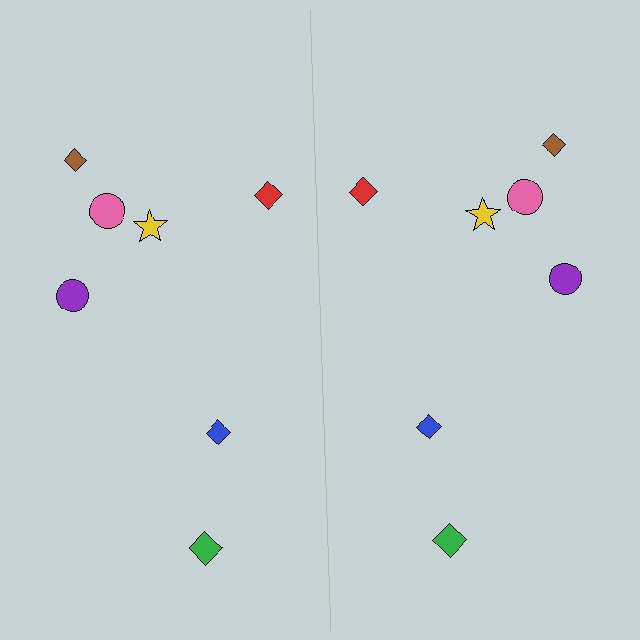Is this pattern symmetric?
Yes, this pattern has bilateral (reflection) symmetry.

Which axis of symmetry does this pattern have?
The pattern has a vertical axis of symmetry running through the center of the image.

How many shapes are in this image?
There are 14 shapes in this image.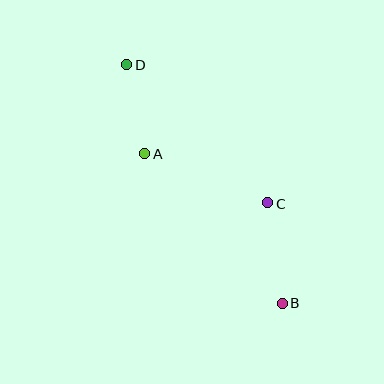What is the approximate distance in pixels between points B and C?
The distance between B and C is approximately 101 pixels.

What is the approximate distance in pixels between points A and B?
The distance between A and B is approximately 203 pixels.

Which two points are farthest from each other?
Points B and D are farthest from each other.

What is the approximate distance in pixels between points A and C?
The distance between A and C is approximately 132 pixels.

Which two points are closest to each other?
Points A and D are closest to each other.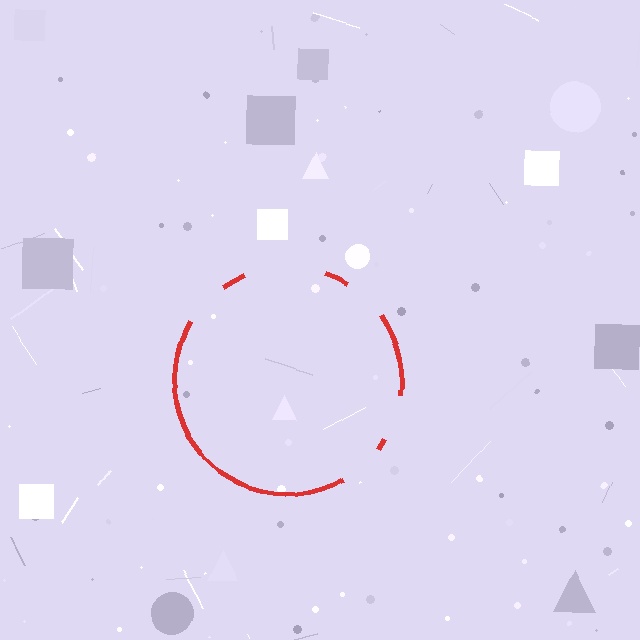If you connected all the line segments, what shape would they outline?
They would outline a circle.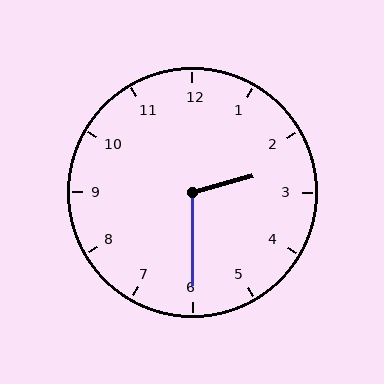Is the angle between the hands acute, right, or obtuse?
It is obtuse.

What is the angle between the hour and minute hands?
Approximately 105 degrees.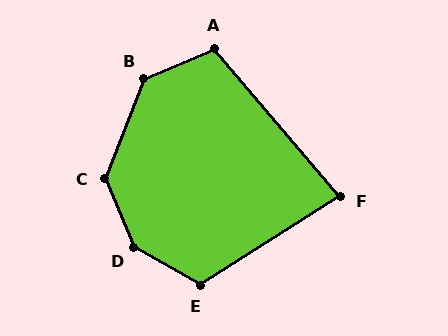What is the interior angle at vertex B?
Approximately 135 degrees (obtuse).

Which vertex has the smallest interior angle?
F, at approximately 82 degrees.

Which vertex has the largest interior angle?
D, at approximately 143 degrees.